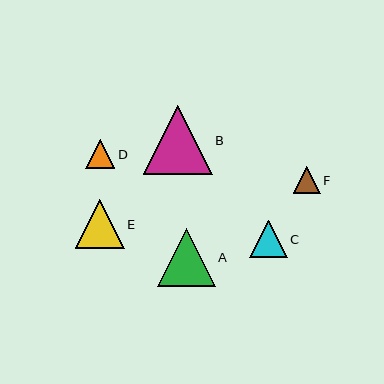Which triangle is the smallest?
Triangle F is the smallest with a size of approximately 27 pixels.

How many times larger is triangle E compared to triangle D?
Triangle E is approximately 1.7 times the size of triangle D.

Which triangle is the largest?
Triangle B is the largest with a size of approximately 69 pixels.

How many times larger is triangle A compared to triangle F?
Triangle A is approximately 2.2 times the size of triangle F.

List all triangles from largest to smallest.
From largest to smallest: B, A, E, C, D, F.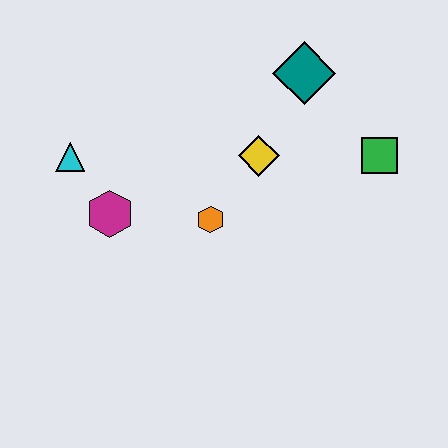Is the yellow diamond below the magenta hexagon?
No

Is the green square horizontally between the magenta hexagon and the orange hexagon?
No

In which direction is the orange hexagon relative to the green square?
The orange hexagon is to the left of the green square.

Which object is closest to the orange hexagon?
The yellow diamond is closest to the orange hexagon.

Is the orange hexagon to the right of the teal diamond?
No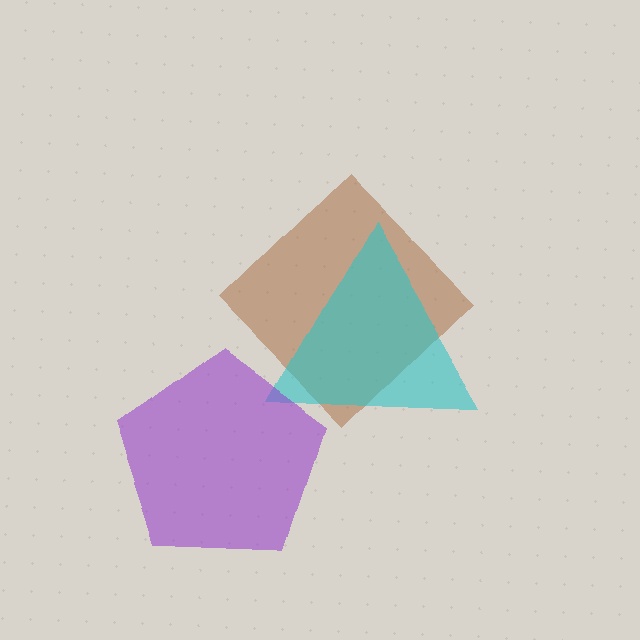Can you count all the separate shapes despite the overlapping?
Yes, there are 3 separate shapes.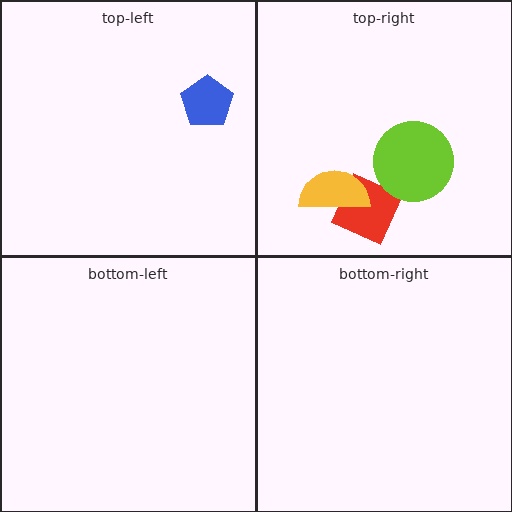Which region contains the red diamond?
The top-right region.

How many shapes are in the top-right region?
3.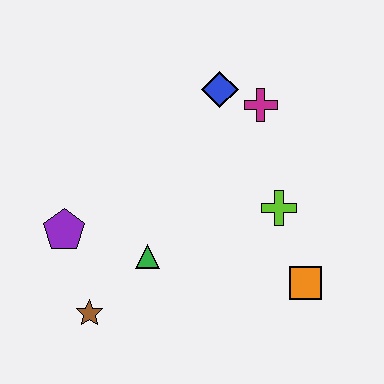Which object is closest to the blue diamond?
The magenta cross is closest to the blue diamond.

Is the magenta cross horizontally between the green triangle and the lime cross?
Yes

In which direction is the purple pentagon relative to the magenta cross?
The purple pentagon is to the left of the magenta cross.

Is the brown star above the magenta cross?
No